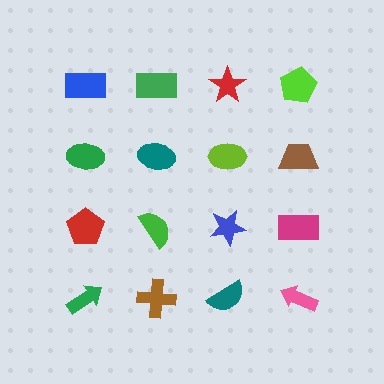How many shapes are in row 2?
4 shapes.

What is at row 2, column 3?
A lime ellipse.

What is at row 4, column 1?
A green arrow.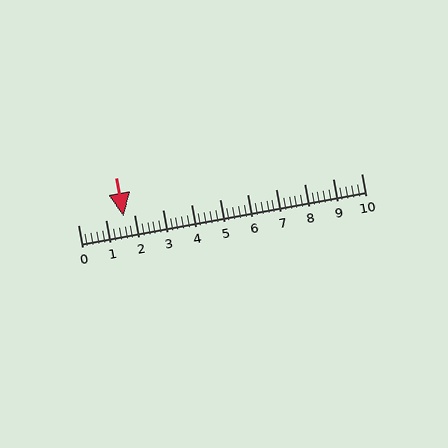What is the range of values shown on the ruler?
The ruler shows values from 0 to 10.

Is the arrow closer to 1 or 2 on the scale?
The arrow is closer to 2.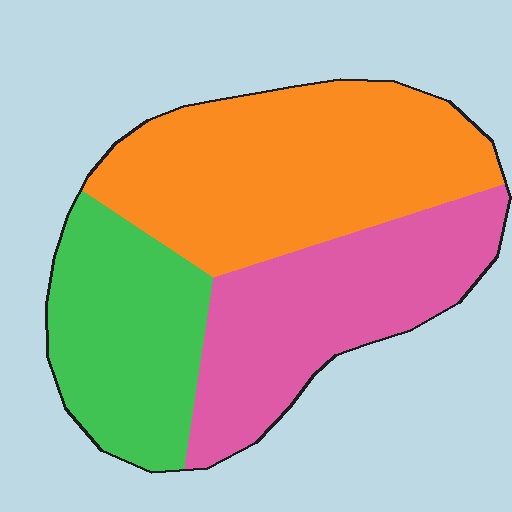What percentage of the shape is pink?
Pink covers roughly 30% of the shape.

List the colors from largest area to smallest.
From largest to smallest: orange, pink, green.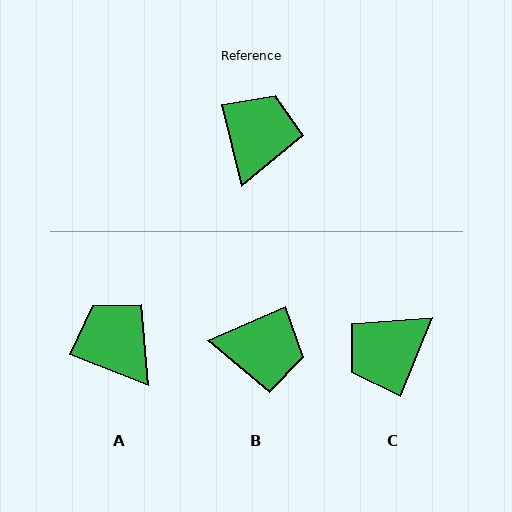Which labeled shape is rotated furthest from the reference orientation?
C, about 145 degrees away.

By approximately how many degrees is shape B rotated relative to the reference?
Approximately 79 degrees clockwise.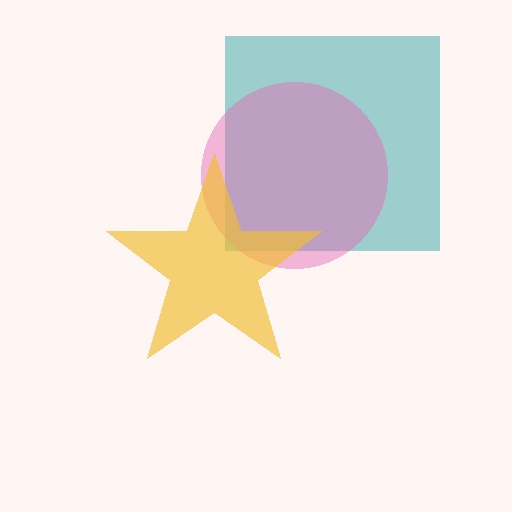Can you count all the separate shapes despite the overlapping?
Yes, there are 3 separate shapes.